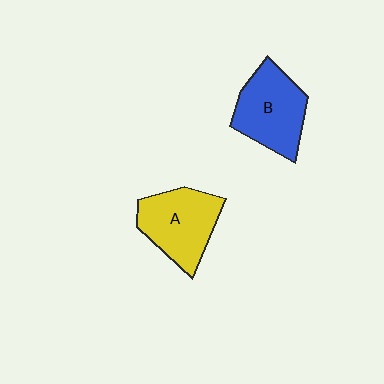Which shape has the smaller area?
Shape B (blue).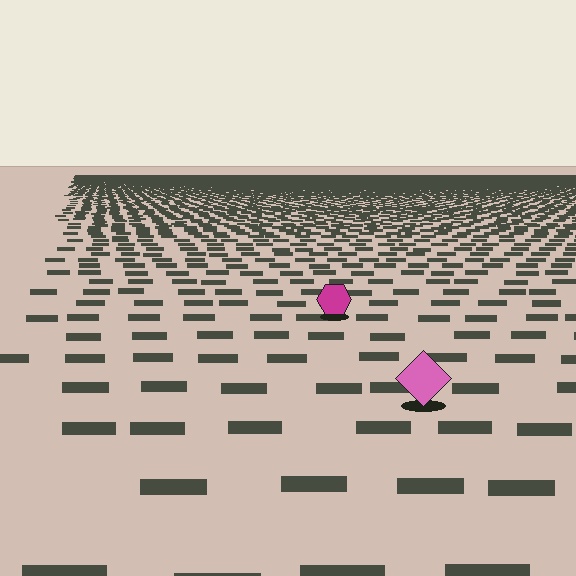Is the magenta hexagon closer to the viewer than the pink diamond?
No. The pink diamond is closer — you can tell from the texture gradient: the ground texture is coarser near it.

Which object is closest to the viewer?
The pink diamond is closest. The texture marks near it are larger and more spread out.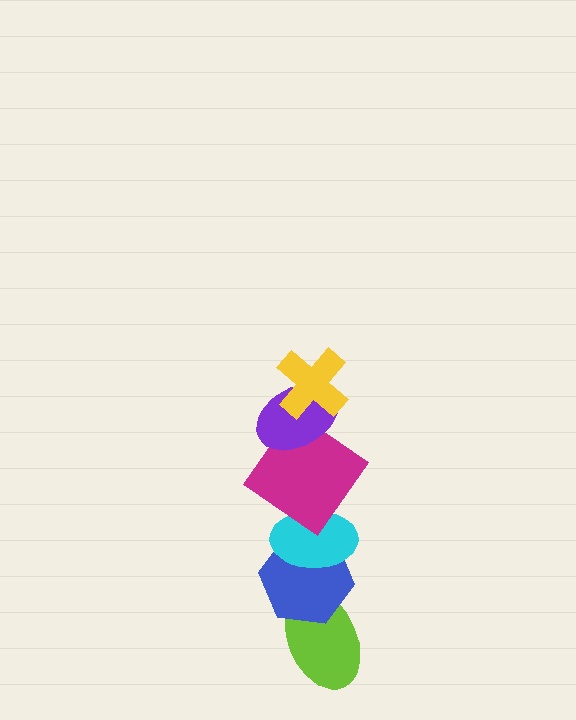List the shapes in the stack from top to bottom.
From top to bottom: the yellow cross, the purple ellipse, the magenta diamond, the cyan ellipse, the blue hexagon, the lime ellipse.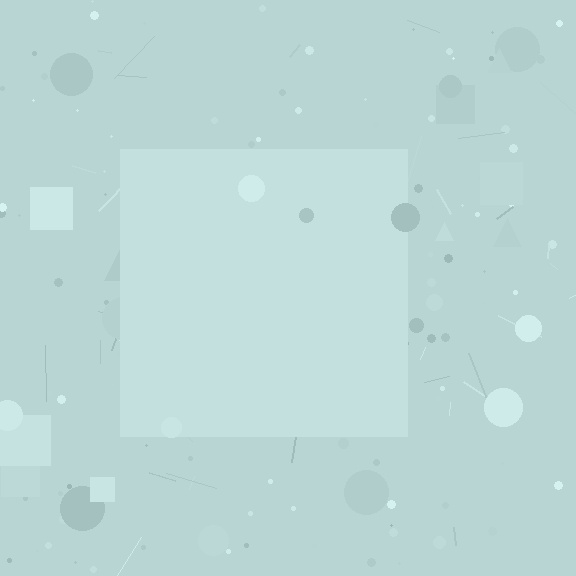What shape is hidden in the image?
A square is hidden in the image.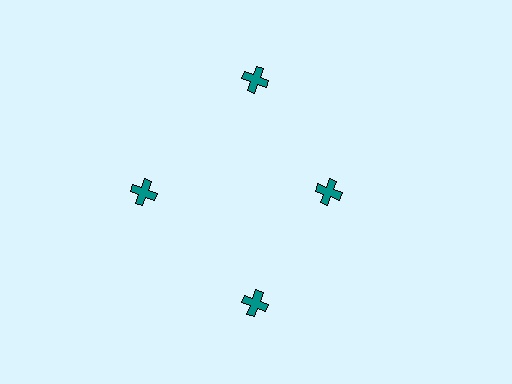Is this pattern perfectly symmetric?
No. The 4 teal crosses are arranged in a ring, but one element near the 3 o'clock position is pulled inward toward the center, breaking the 4-fold rotational symmetry.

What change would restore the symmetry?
The symmetry would be restored by moving it outward, back onto the ring so that all 4 crosses sit at equal angles and equal distance from the center.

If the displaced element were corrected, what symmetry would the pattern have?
It would have 4-fold rotational symmetry — the pattern would map onto itself every 90 degrees.